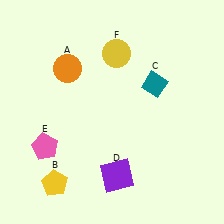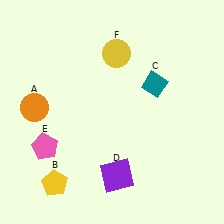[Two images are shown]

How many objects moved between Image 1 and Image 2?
1 object moved between the two images.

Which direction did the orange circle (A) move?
The orange circle (A) moved down.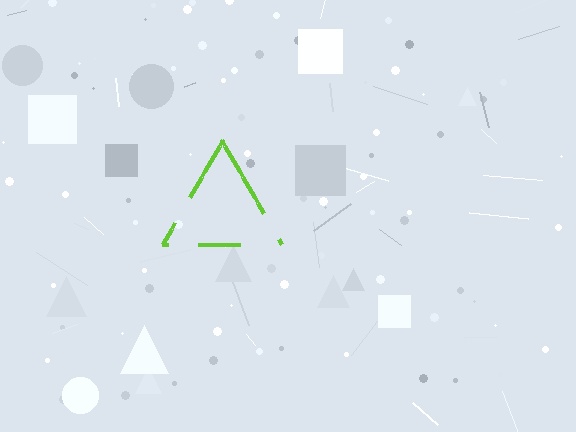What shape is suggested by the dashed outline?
The dashed outline suggests a triangle.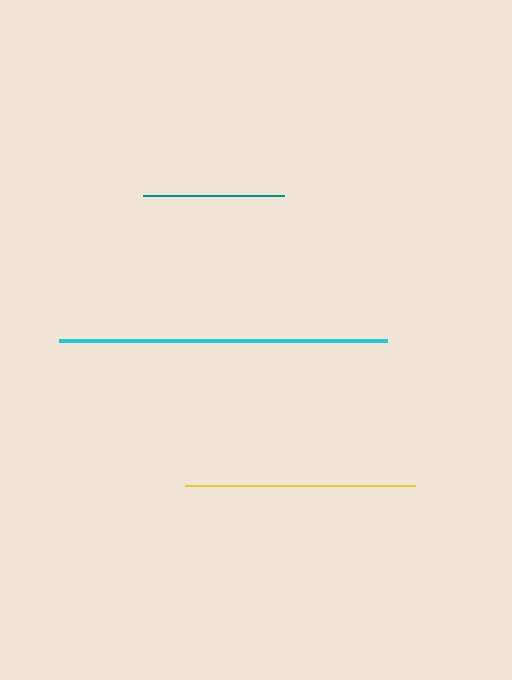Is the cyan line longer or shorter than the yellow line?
The cyan line is longer than the yellow line.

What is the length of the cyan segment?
The cyan segment is approximately 329 pixels long.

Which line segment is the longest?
The cyan line is the longest at approximately 329 pixels.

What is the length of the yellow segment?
The yellow segment is approximately 230 pixels long.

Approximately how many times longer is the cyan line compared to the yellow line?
The cyan line is approximately 1.4 times the length of the yellow line.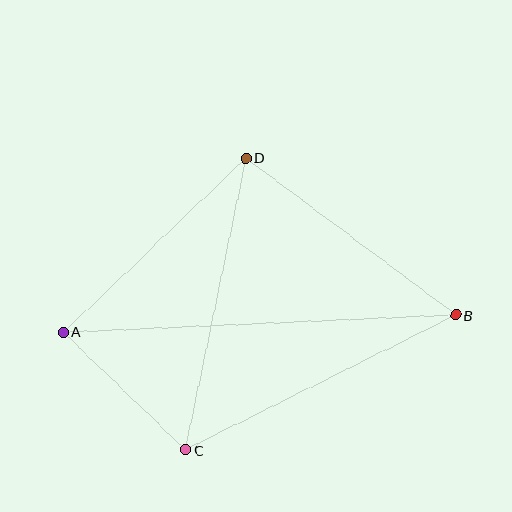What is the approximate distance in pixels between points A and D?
The distance between A and D is approximately 252 pixels.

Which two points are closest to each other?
Points A and C are closest to each other.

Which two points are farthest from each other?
Points A and B are farthest from each other.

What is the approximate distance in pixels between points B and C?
The distance between B and C is approximately 302 pixels.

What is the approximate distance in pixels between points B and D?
The distance between B and D is approximately 262 pixels.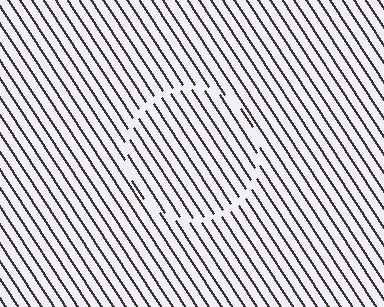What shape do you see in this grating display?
An illusory circle. The interior of the shape contains the same grating, shifted by half a period — the contour is defined by the phase discontinuity where line-ends from the inner and outer gratings abut.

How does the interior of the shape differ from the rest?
The interior of the shape contains the same grating, shifted by half a period — the contour is defined by the phase discontinuity where line-ends from the inner and outer gratings abut.